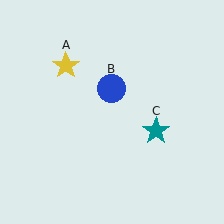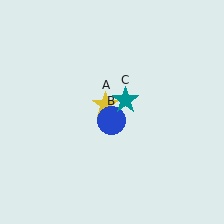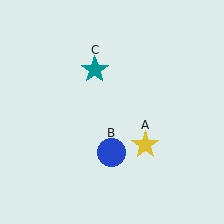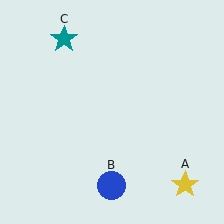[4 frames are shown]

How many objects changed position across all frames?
3 objects changed position: yellow star (object A), blue circle (object B), teal star (object C).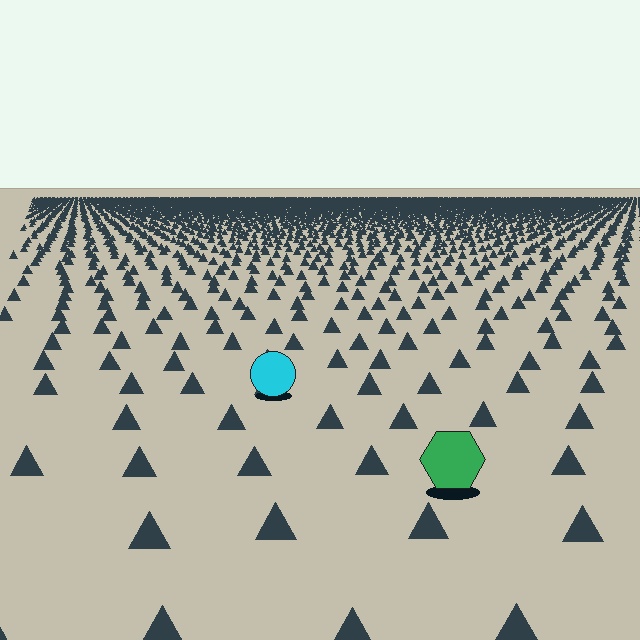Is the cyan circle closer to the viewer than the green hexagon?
No. The green hexagon is closer — you can tell from the texture gradient: the ground texture is coarser near it.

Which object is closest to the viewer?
The green hexagon is closest. The texture marks near it are larger and more spread out.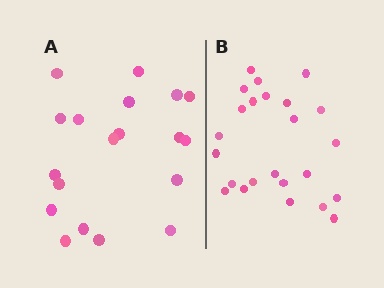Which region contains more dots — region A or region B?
Region B (the right region) has more dots.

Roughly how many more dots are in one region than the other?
Region B has about 5 more dots than region A.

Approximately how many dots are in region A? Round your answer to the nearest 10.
About 20 dots. (The exact count is 19, which rounds to 20.)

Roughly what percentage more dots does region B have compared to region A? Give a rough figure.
About 25% more.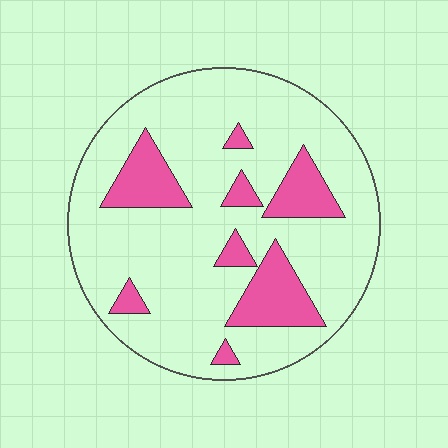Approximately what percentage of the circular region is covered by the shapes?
Approximately 20%.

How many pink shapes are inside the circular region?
8.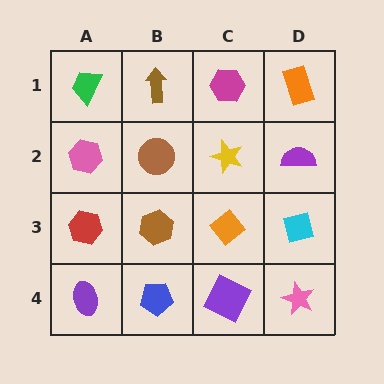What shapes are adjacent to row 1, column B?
A brown circle (row 2, column B), a green trapezoid (row 1, column A), a magenta hexagon (row 1, column C).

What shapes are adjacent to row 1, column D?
A purple semicircle (row 2, column D), a magenta hexagon (row 1, column C).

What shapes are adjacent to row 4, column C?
An orange diamond (row 3, column C), a blue pentagon (row 4, column B), a pink star (row 4, column D).